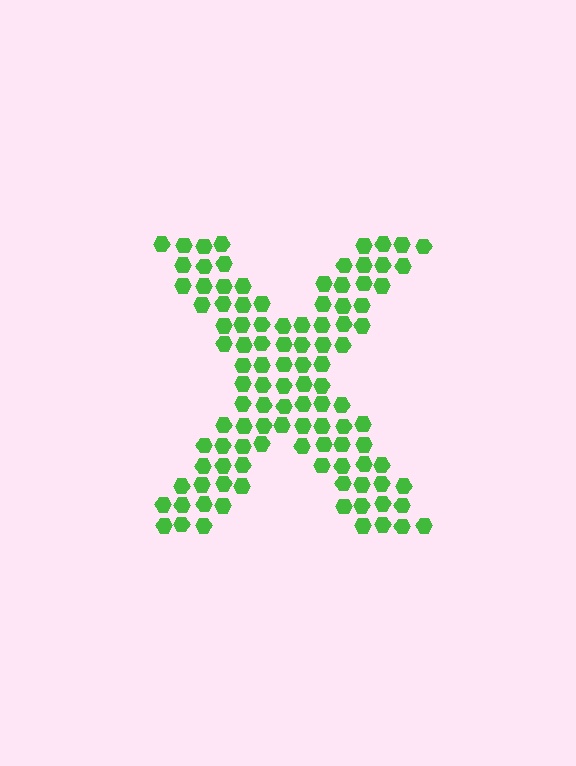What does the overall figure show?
The overall figure shows the letter X.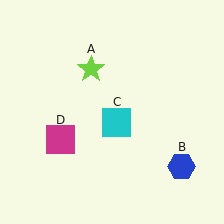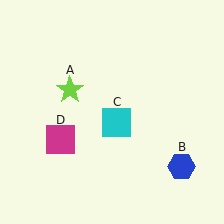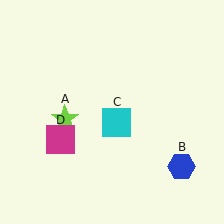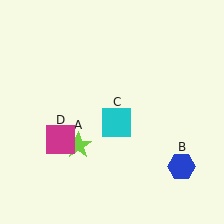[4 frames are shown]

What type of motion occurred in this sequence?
The lime star (object A) rotated counterclockwise around the center of the scene.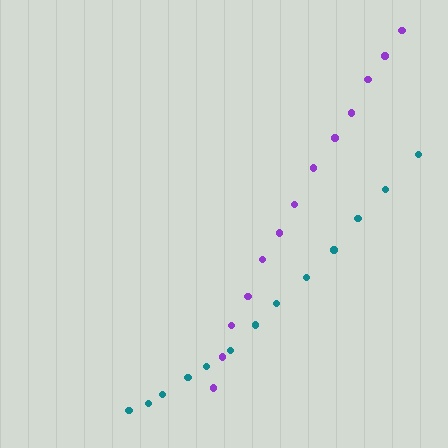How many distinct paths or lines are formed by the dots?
There are 2 distinct paths.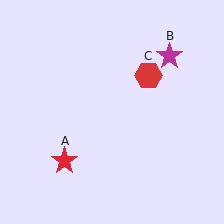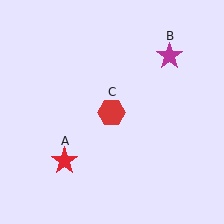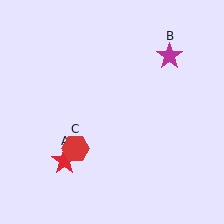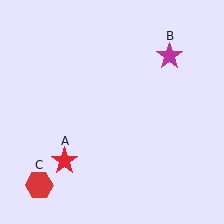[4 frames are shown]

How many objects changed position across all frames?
1 object changed position: red hexagon (object C).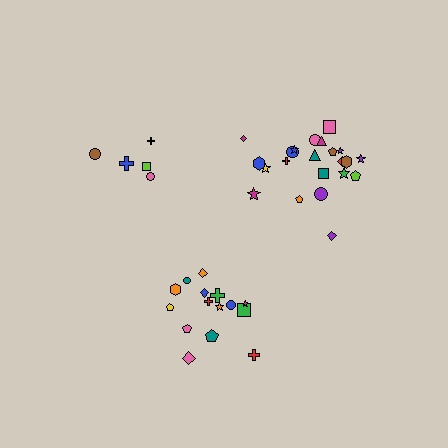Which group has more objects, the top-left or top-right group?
The top-right group.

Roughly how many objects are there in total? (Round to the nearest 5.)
Roughly 40 objects in total.